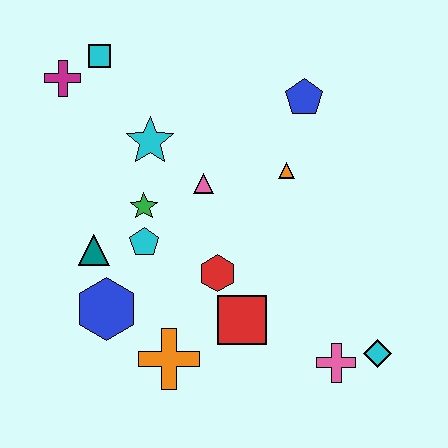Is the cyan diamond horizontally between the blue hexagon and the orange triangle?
No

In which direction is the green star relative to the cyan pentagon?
The green star is above the cyan pentagon.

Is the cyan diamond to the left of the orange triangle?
No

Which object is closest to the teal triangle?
The cyan pentagon is closest to the teal triangle.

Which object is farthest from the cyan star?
The cyan diamond is farthest from the cyan star.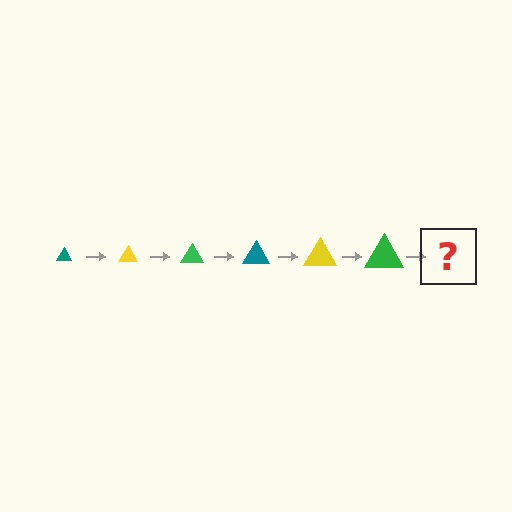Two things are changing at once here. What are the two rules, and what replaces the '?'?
The two rules are that the triangle grows larger each step and the color cycles through teal, yellow, and green. The '?' should be a teal triangle, larger than the previous one.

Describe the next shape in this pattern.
It should be a teal triangle, larger than the previous one.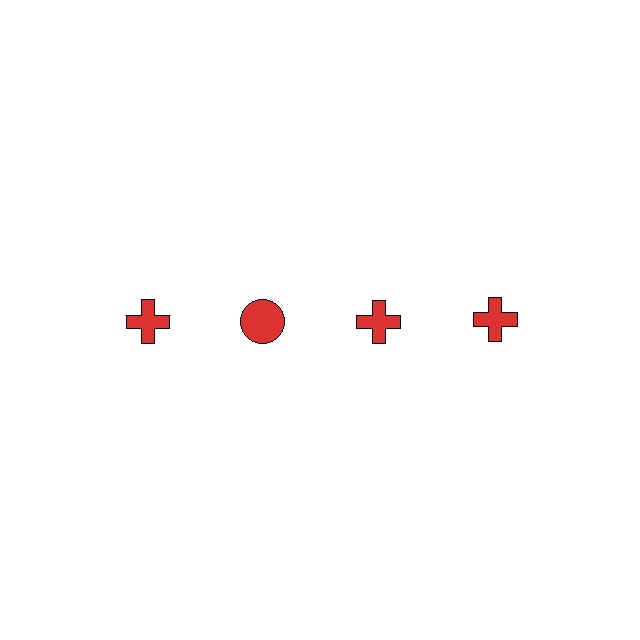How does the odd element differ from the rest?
It has a different shape: circle instead of cross.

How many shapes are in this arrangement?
There are 4 shapes arranged in a grid pattern.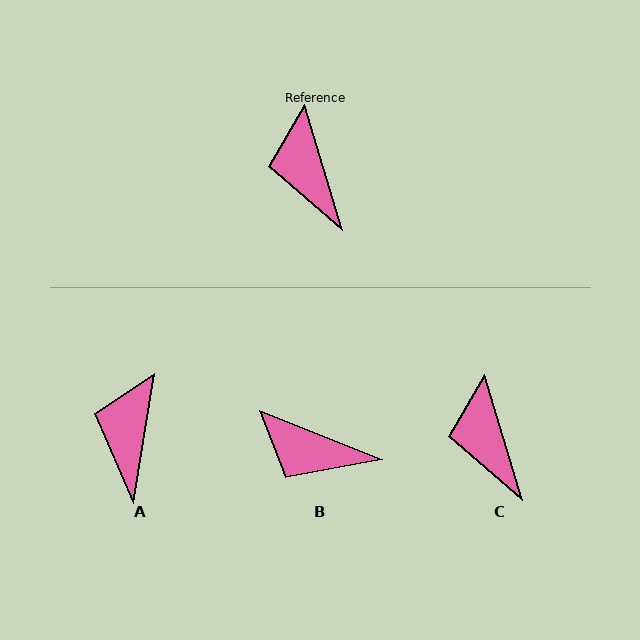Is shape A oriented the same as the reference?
No, it is off by about 26 degrees.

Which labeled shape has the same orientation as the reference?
C.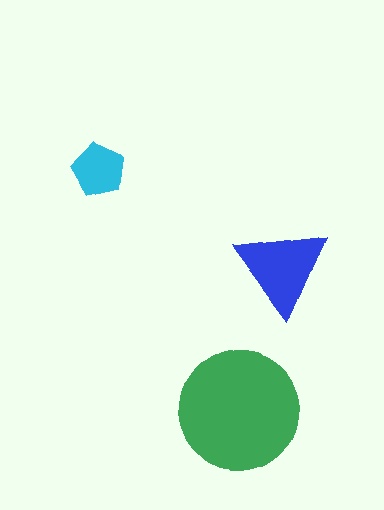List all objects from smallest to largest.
The cyan pentagon, the blue triangle, the green circle.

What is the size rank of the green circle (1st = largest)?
1st.